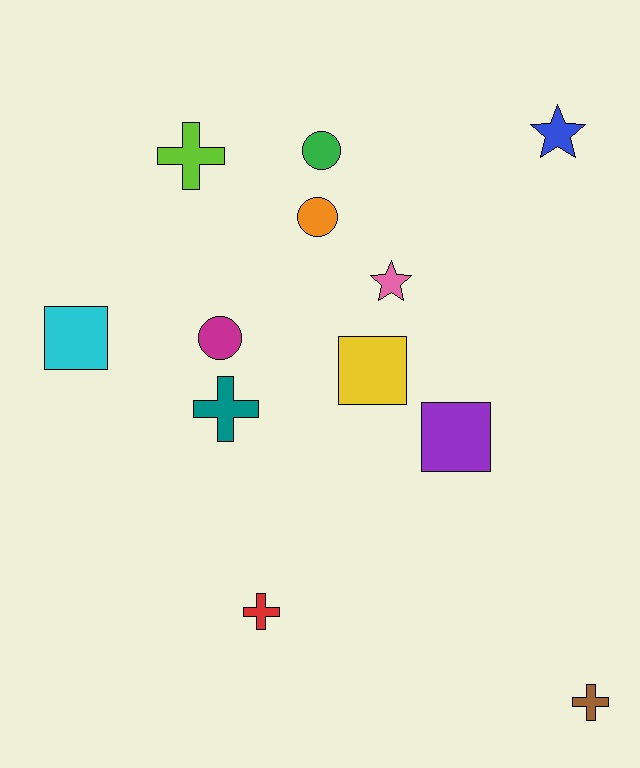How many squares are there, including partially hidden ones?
There are 3 squares.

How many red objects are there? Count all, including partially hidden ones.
There is 1 red object.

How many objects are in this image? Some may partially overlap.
There are 12 objects.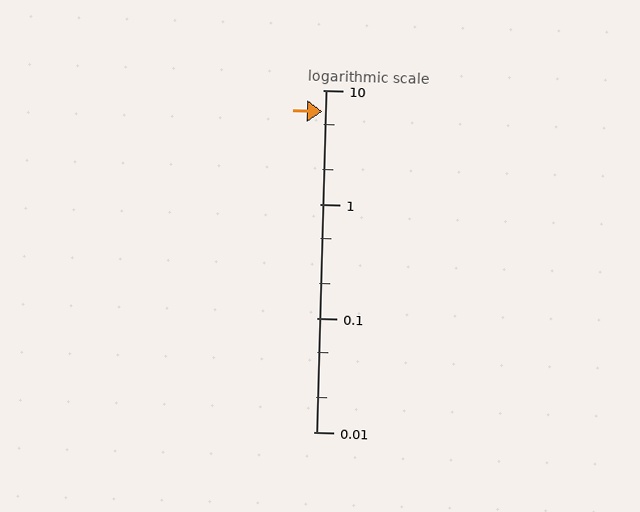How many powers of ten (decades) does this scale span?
The scale spans 3 decades, from 0.01 to 10.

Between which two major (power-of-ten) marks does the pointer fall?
The pointer is between 1 and 10.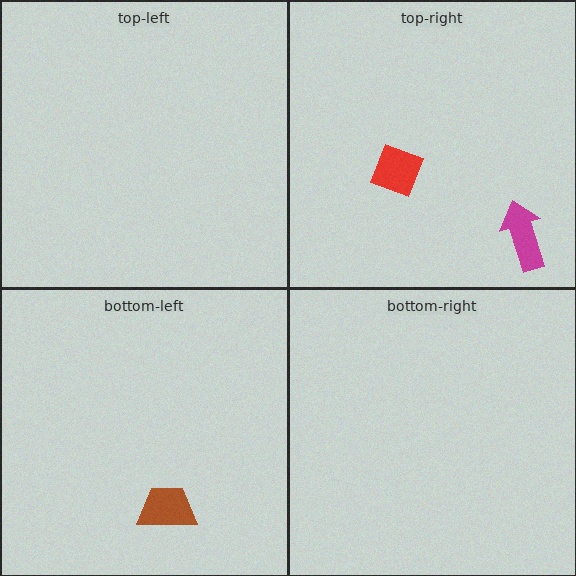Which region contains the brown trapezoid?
The bottom-left region.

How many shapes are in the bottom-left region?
1.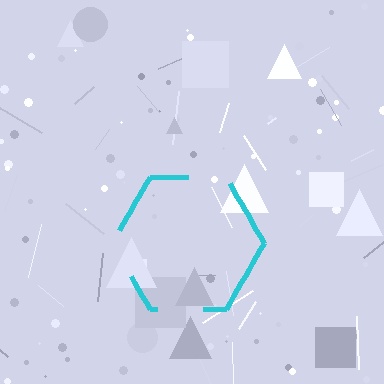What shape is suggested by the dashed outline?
The dashed outline suggests a hexagon.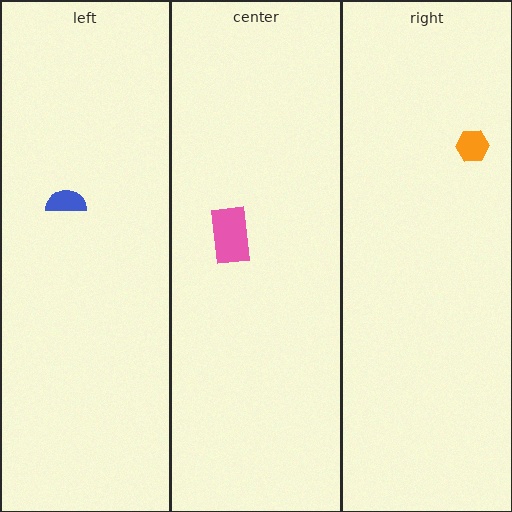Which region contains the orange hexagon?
The right region.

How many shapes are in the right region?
1.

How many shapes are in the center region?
1.